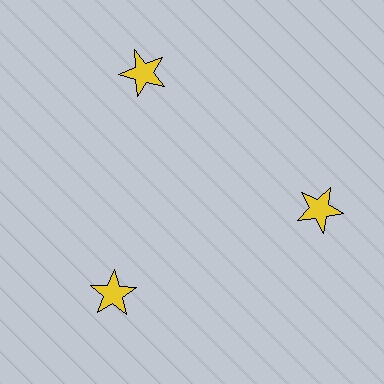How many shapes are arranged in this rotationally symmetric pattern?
There are 3 shapes, arranged in 3 groups of 1.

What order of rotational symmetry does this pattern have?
This pattern has 3-fold rotational symmetry.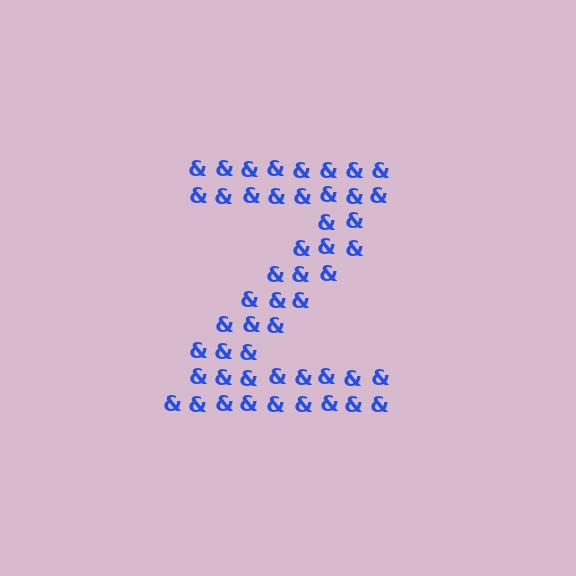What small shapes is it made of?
It is made of small ampersands.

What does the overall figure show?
The overall figure shows the letter Z.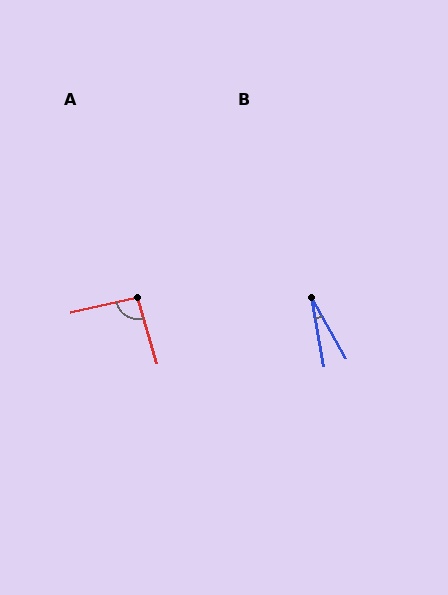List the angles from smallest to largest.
B (19°), A (93°).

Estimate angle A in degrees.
Approximately 93 degrees.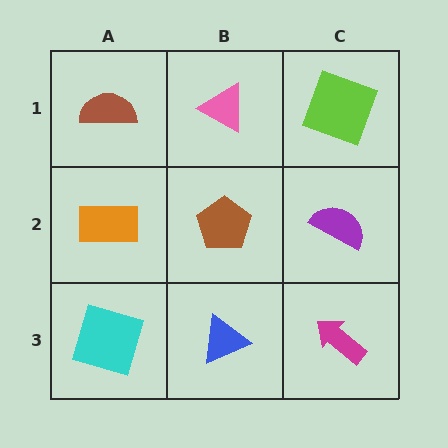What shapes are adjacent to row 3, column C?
A purple semicircle (row 2, column C), a blue triangle (row 3, column B).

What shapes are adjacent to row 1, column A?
An orange rectangle (row 2, column A), a pink triangle (row 1, column B).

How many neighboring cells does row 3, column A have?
2.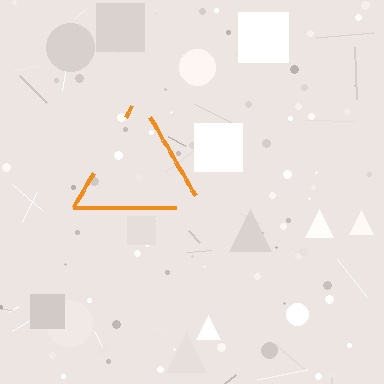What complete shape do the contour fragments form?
The contour fragments form a triangle.